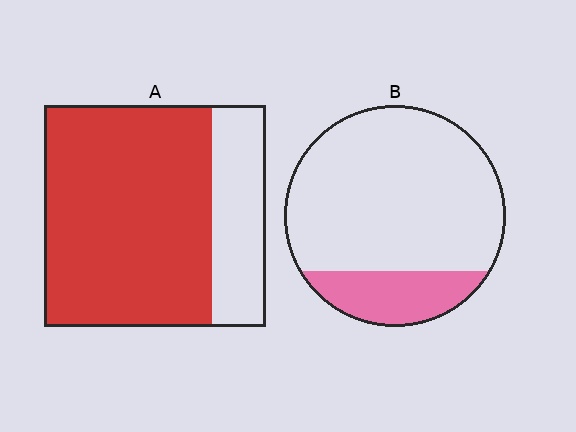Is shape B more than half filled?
No.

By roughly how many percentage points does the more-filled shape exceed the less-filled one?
By roughly 55 percentage points (A over B).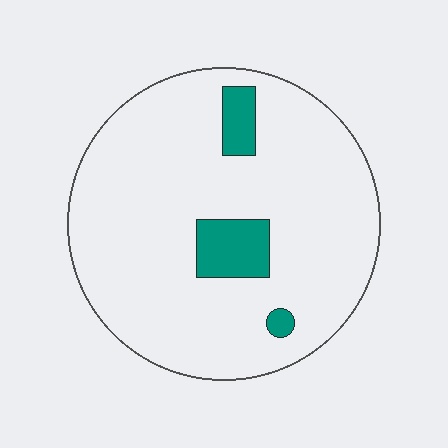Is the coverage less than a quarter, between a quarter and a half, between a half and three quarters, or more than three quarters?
Less than a quarter.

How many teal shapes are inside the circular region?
3.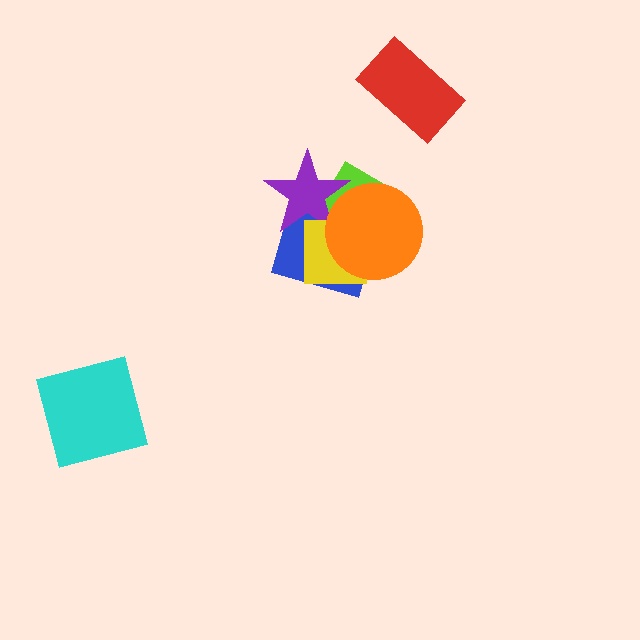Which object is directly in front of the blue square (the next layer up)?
The lime diamond is directly in front of the blue square.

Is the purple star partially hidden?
Yes, it is partially covered by another shape.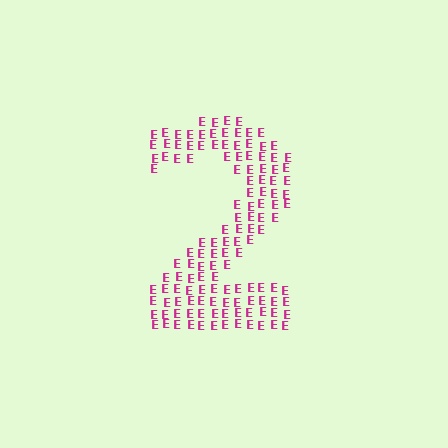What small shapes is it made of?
It is made of small letter E's.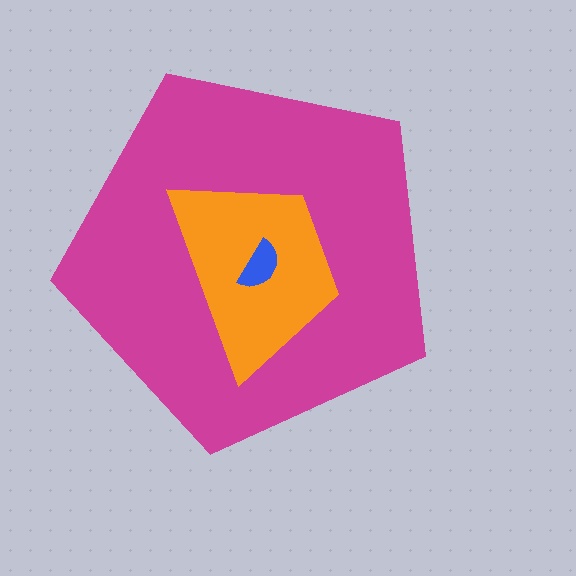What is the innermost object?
The blue semicircle.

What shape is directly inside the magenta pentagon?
The orange trapezoid.